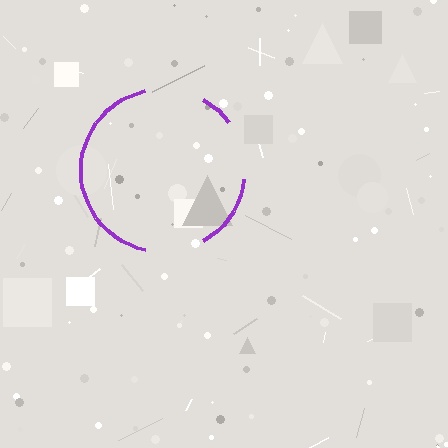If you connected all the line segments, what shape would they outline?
They would outline a circle.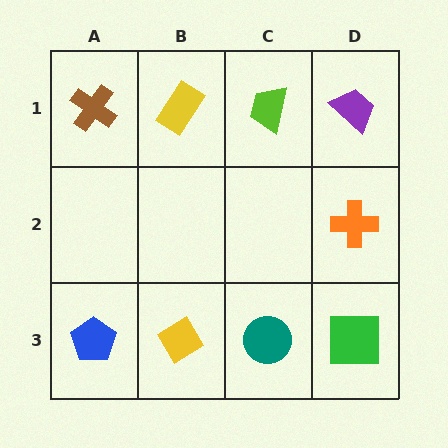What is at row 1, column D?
A purple trapezoid.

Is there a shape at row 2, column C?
No, that cell is empty.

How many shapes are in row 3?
4 shapes.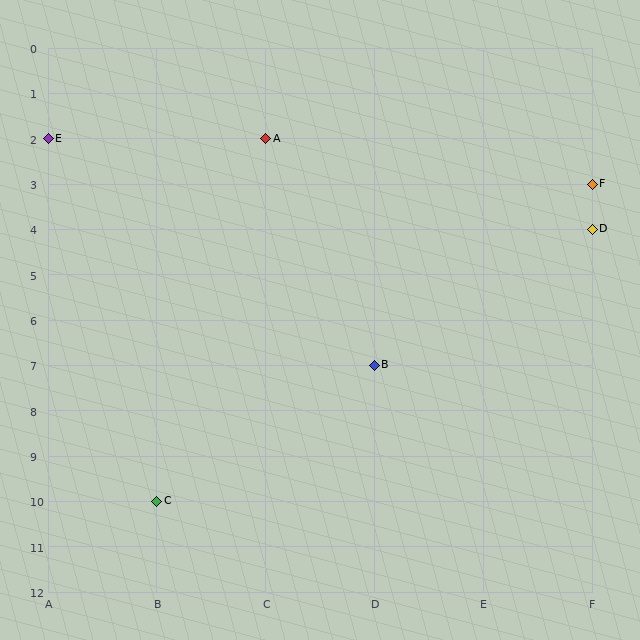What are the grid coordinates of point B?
Point B is at grid coordinates (D, 7).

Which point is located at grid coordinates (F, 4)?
Point D is at (F, 4).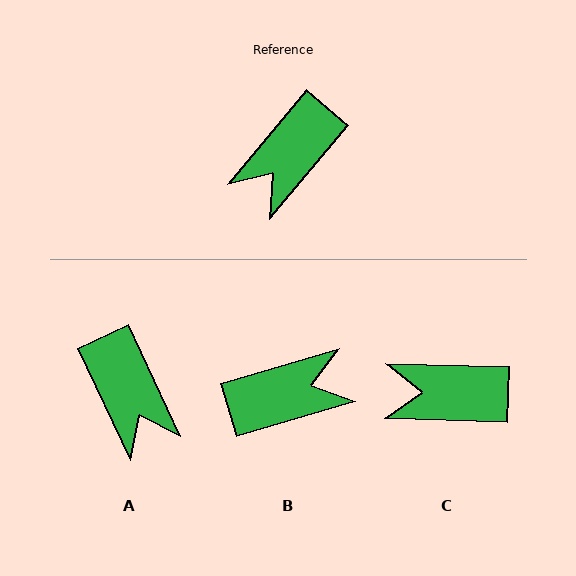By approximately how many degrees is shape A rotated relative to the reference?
Approximately 65 degrees counter-clockwise.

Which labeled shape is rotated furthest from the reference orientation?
B, about 146 degrees away.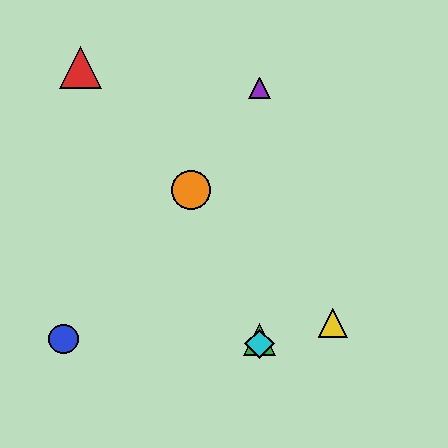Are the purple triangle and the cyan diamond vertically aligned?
Yes, both are at x≈259.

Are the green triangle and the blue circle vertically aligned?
No, the green triangle is at x≈259 and the blue circle is at x≈63.